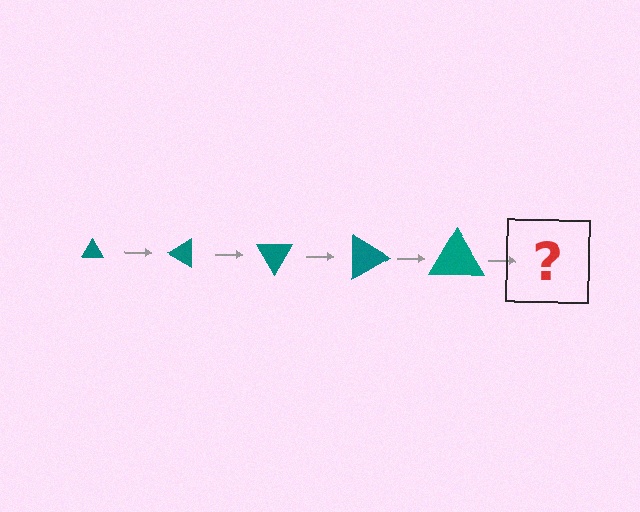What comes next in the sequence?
The next element should be a triangle, larger than the previous one and rotated 150 degrees from the start.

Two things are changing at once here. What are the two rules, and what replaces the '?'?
The two rules are that the triangle grows larger each step and it rotates 30 degrees each step. The '?' should be a triangle, larger than the previous one and rotated 150 degrees from the start.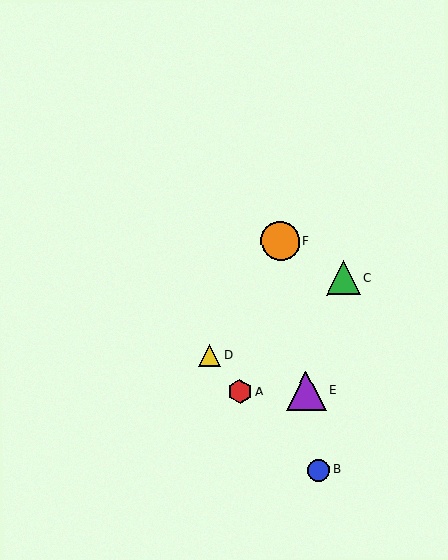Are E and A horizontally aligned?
Yes, both are at y≈390.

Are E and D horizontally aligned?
No, E is at y≈390 and D is at y≈356.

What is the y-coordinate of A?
Object A is at y≈391.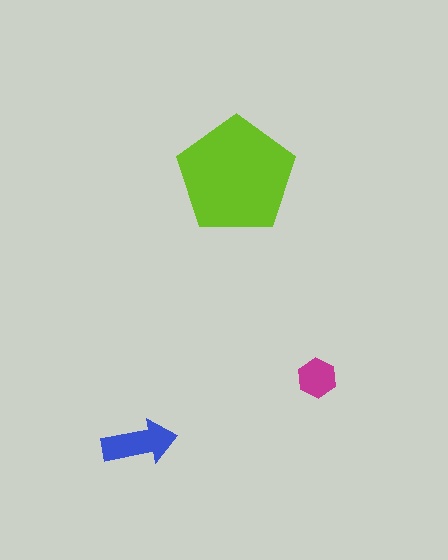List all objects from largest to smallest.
The lime pentagon, the blue arrow, the magenta hexagon.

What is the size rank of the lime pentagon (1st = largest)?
1st.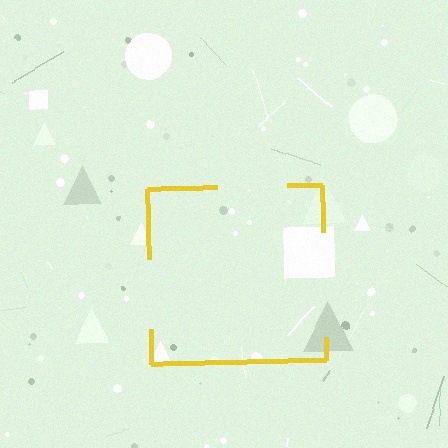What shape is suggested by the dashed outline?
The dashed outline suggests a square.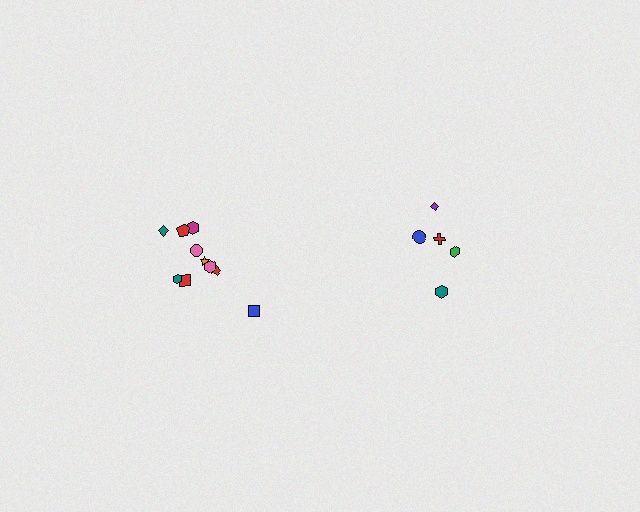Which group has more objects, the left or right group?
The left group.